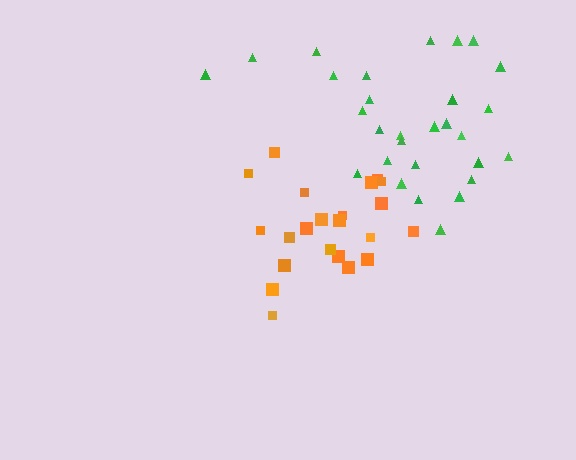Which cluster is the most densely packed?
Green.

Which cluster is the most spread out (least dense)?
Orange.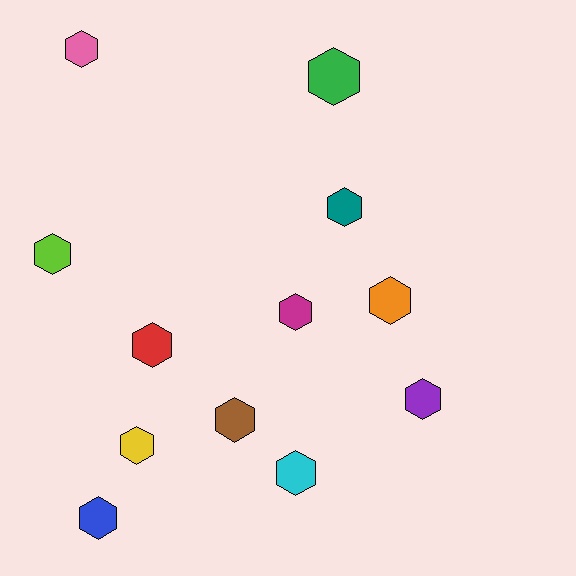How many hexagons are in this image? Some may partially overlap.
There are 12 hexagons.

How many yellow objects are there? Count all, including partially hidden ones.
There is 1 yellow object.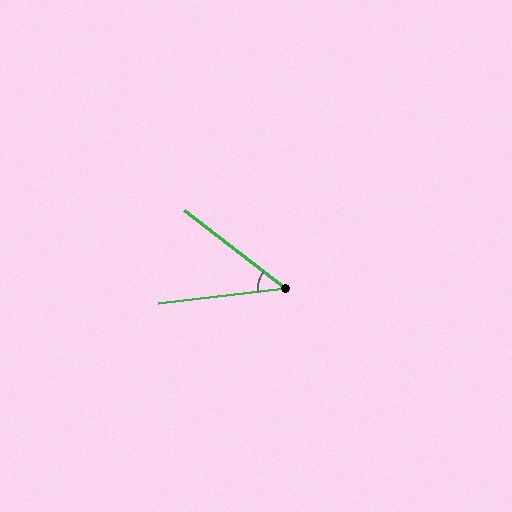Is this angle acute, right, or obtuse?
It is acute.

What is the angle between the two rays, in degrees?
Approximately 44 degrees.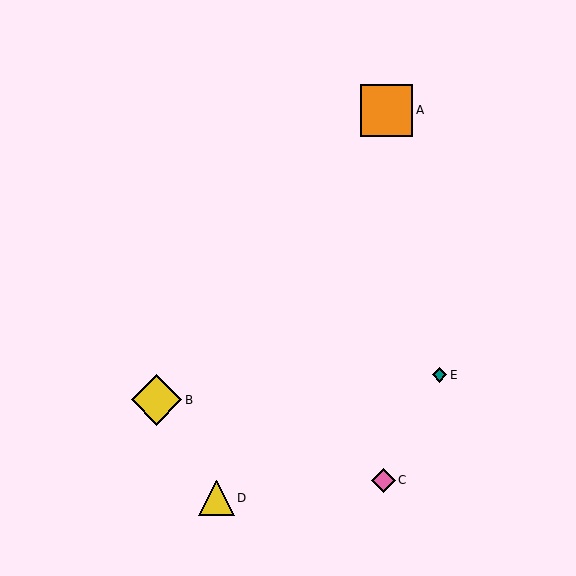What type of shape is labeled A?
Shape A is an orange square.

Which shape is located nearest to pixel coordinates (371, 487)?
The pink diamond (labeled C) at (384, 480) is nearest to that location.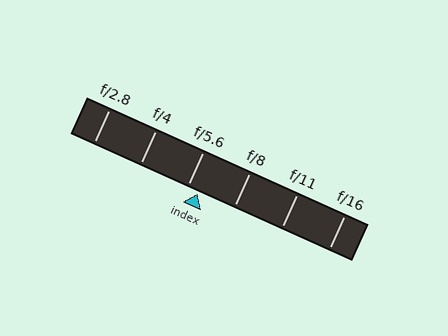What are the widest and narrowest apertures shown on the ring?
The widest aperture shown is f/2.8 and the narrowest is f/16.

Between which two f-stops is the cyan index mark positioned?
The index mark is between f/5.6 and f/8.